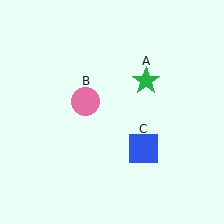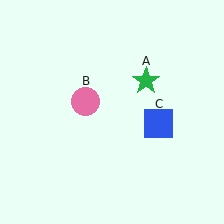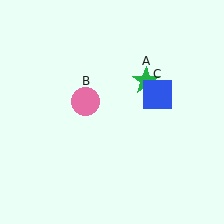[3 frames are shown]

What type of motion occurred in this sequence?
The blue square (object C) rotated counterclockwise around the center of the scene.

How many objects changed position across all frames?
1 object changed position: blue square (object C).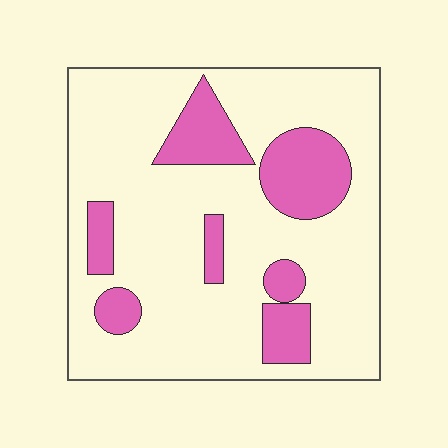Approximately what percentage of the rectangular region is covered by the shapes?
Approximately 20%.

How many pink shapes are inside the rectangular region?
7.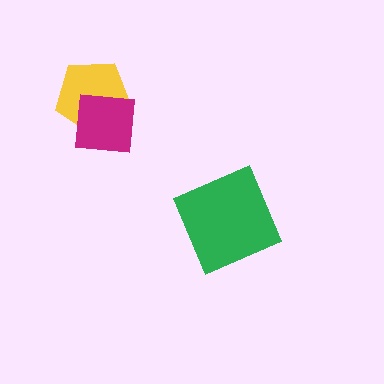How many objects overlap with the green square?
0 objects overlap with the green square.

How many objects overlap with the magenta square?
1 object overlaps with the magenta square.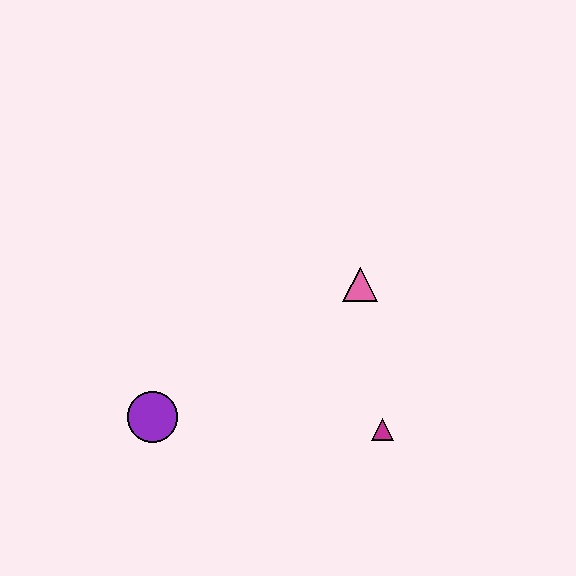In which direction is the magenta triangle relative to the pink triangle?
The magenta triangle is below the pink triangle.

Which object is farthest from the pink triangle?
The purple circle is farthest from the pink triangle.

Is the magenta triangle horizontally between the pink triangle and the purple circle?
No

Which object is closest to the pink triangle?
The magenta triangle is closest to the pink triangle.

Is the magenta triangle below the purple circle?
Yes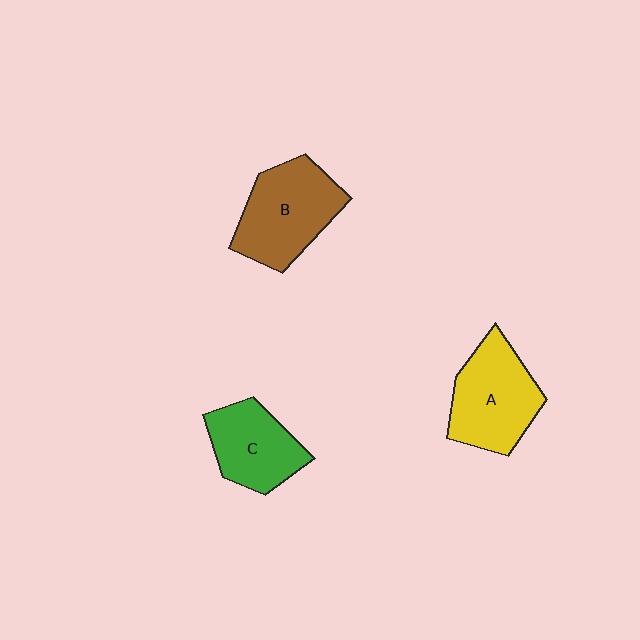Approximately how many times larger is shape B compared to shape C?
Approximately 1.3 times.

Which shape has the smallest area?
Shape C (green).